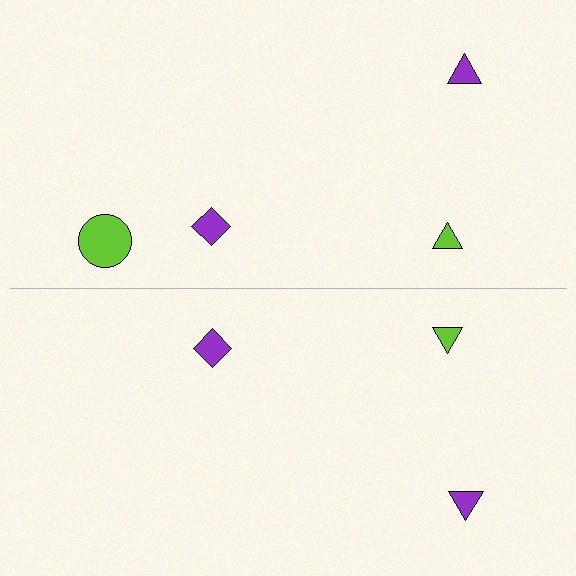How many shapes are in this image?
There are 7 shapes in this image.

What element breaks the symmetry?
A lime circle is missing from the bottom side.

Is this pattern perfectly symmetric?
No, the pattern is not perfectly symmetric. A lime circle is missing from the bottom side.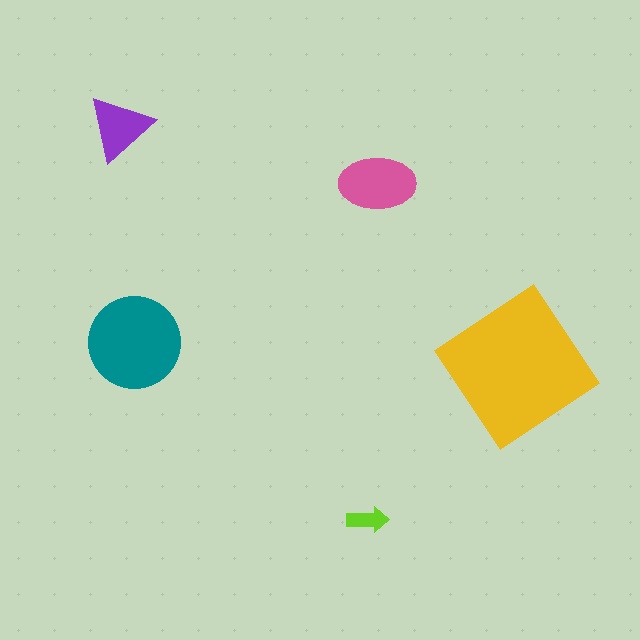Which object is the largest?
The yellow diamond.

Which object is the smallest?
The lime arrow.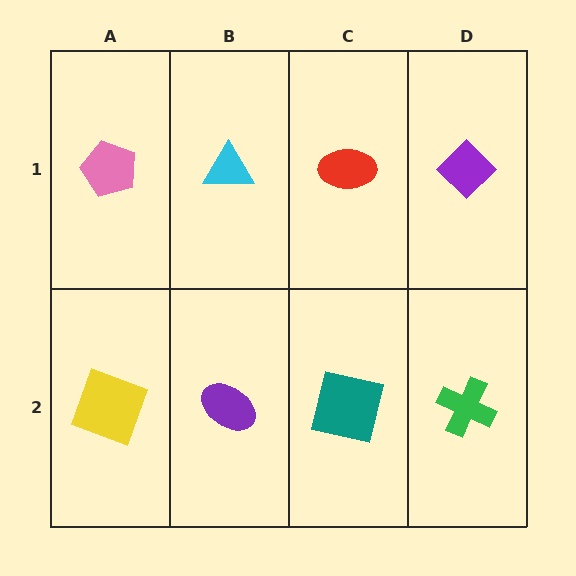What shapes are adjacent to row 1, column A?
A yellow square (row 2, column A), a cyan triangle (row 1, column B).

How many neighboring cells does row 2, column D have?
2.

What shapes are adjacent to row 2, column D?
A purple diamond (row 1, column D), a teal square (row 2, column C).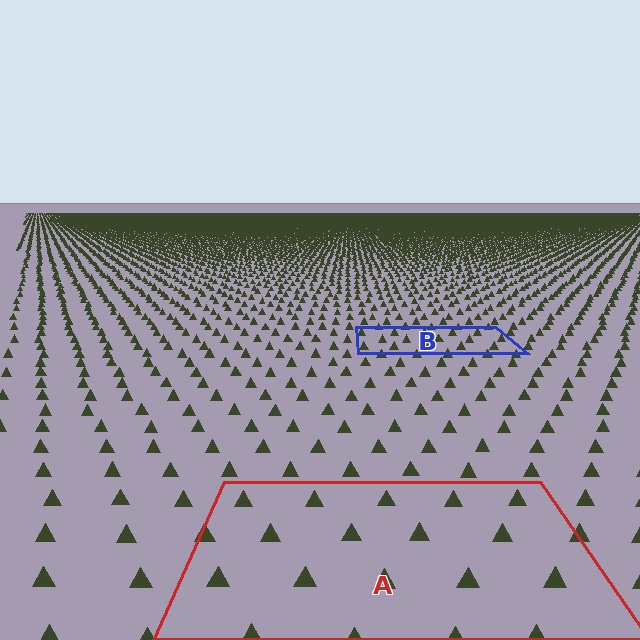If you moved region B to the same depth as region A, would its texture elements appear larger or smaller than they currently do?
They would appear larger. At a closer depth, the same texture elements are projected at a bigger on-screen size.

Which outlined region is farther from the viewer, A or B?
Region B is farther from the viewer — the texture elements inside it appear smaller and more densely packed.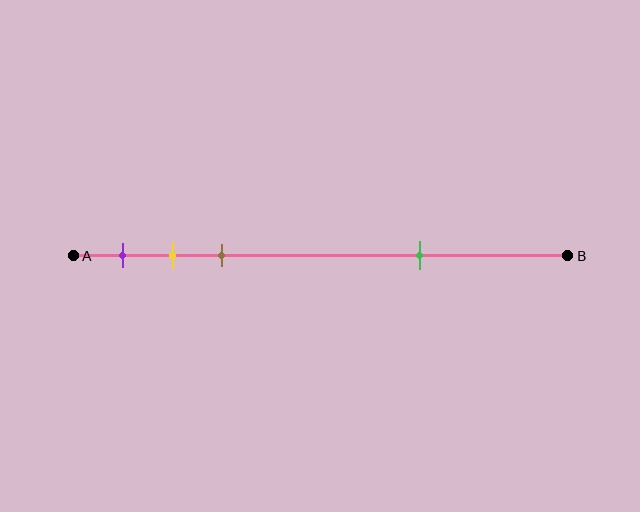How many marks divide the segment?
There are 4 marks dividing the segment.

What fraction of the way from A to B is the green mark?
The green mark is approximately 70% (0.7) of the way from A to B.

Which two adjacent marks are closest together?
The yellow and brown marks are the closest adjacent pair.